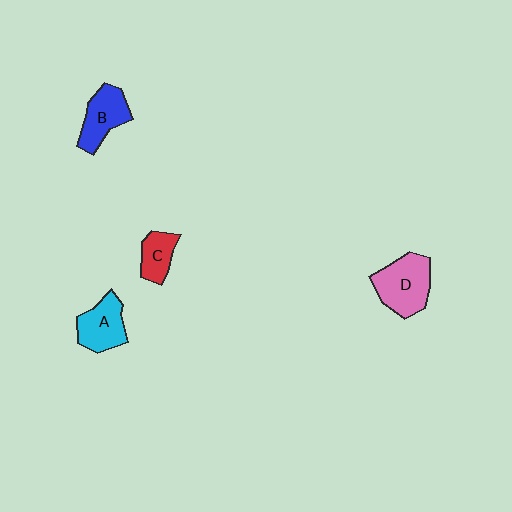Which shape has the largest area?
Shape D (pink).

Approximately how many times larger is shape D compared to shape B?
Approximately 1.3 times.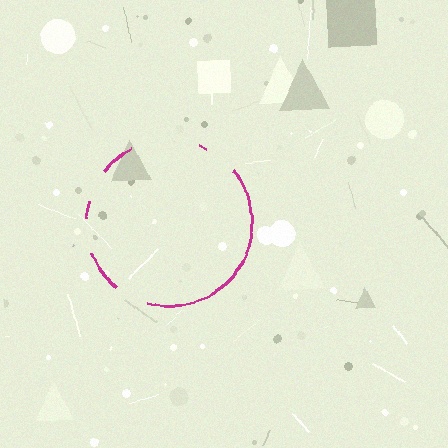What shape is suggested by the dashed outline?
The dashed outline suggests a circle.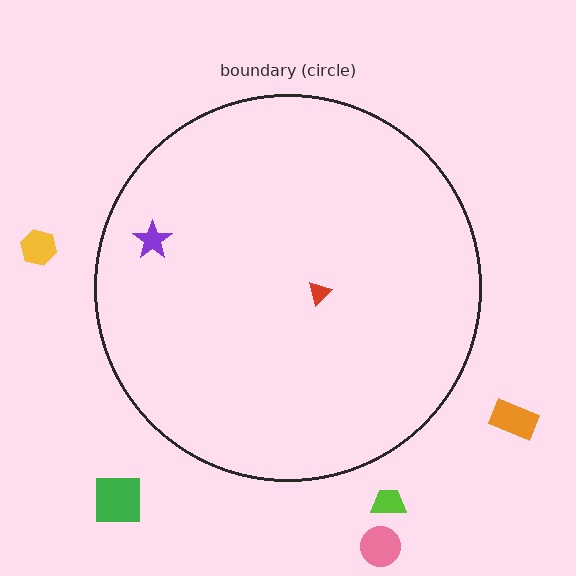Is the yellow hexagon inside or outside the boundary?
Outside.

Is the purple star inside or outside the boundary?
Inside.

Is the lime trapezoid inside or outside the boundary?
Outside.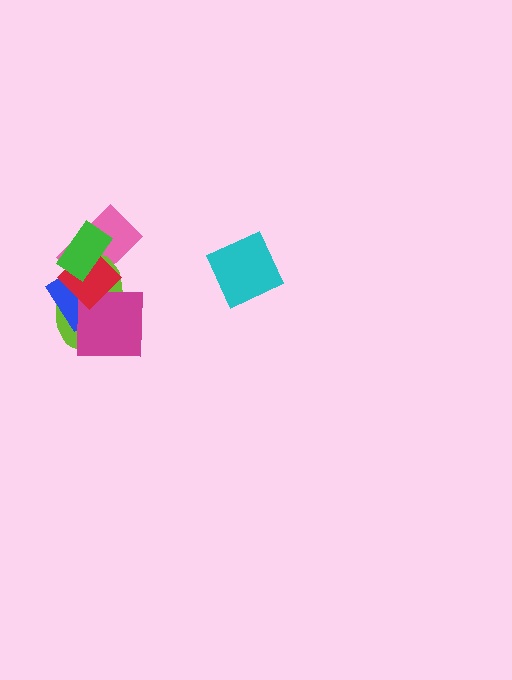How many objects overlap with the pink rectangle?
3 objects overlap with the pink rectangle.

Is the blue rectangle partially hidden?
Yes, it is partially covered by another shape.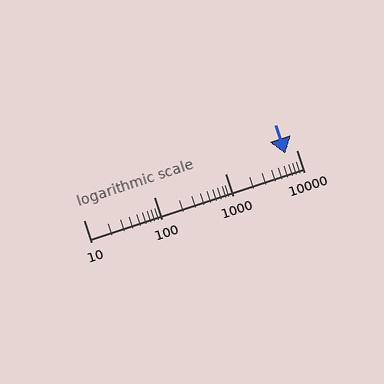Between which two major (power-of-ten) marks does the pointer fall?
The pointer is between 1000 and 10000.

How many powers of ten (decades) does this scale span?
The scale spans 3 decades, from 10 to 10000.